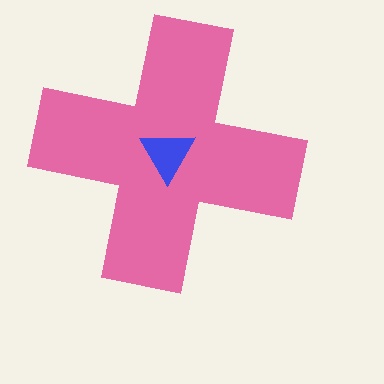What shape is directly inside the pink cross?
The blue triangle.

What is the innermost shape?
The blue triangle.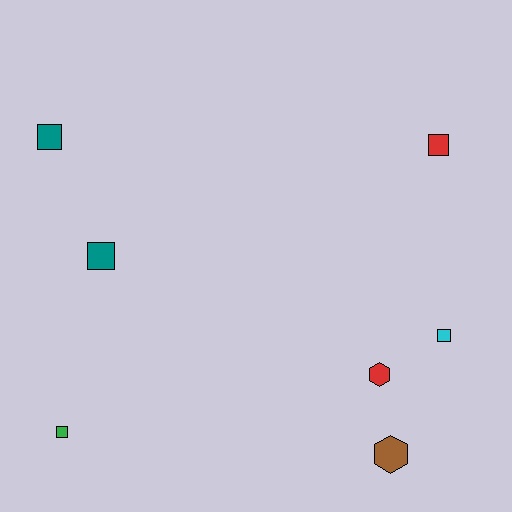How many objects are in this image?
There are 7 objects.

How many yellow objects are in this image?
There are no yellow objects.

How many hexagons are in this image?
There are 2 hexagons.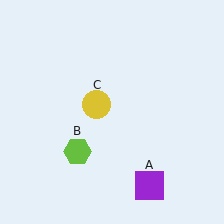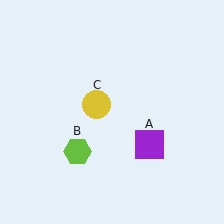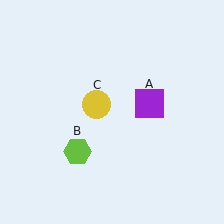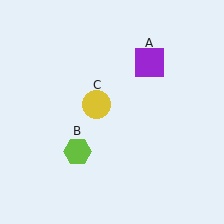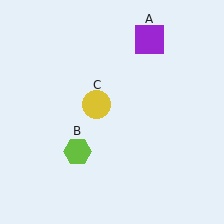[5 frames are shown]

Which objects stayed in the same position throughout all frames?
Lime hexagon (object B) and yellow circle (object C) remained stationary.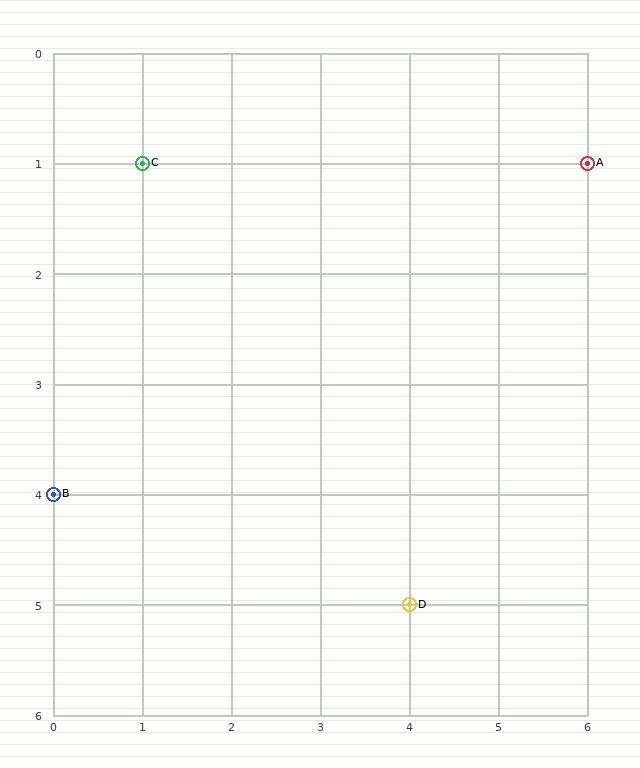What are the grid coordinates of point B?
Point B is at grid coordinates (0, 4).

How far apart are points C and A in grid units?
Points C and A are 5 columns apart.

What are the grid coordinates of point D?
Point D is at grid coordinates (4, 5).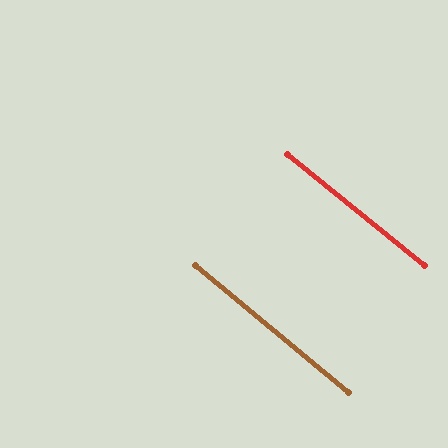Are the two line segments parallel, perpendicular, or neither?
Parallel — their directions differ by only 0.6°.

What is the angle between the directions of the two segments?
Approximately 1 degree.